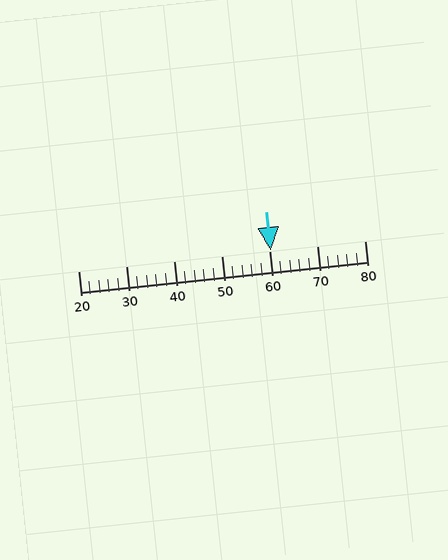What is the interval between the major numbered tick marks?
The major tick marks are spaced 10 units apart.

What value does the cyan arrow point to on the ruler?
The cyan arrow points to approximately 60.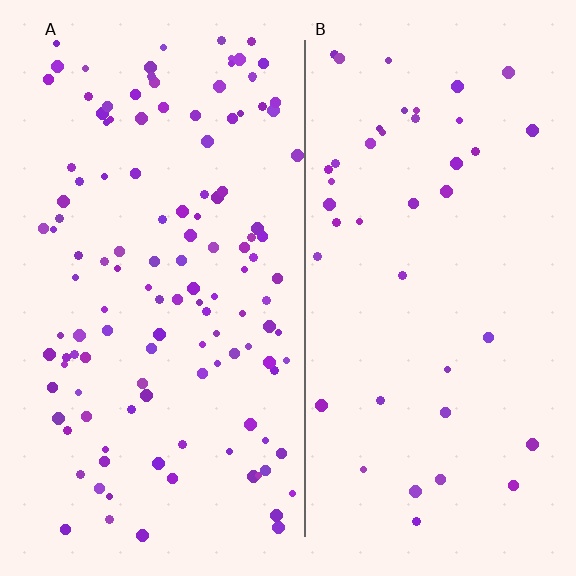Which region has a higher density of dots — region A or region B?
A (the left).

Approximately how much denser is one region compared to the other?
Approximately 3.0× — region A over region B.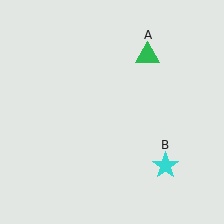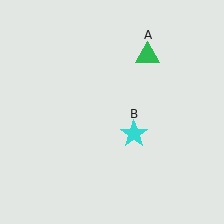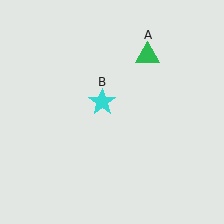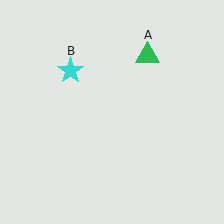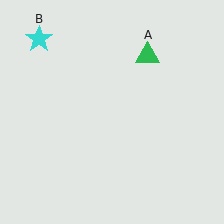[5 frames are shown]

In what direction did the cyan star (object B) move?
The cyan star (object B) moved up and to the left.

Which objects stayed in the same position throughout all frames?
Green triangle (object A) remained stationary.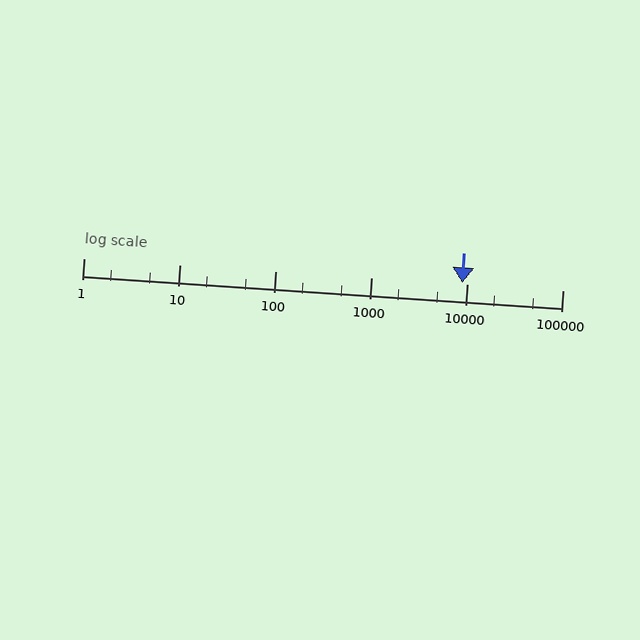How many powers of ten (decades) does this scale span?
The scale spans 5 decades, from 1 to 100000.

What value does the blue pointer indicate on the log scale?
The pointer indicates approximately 9000.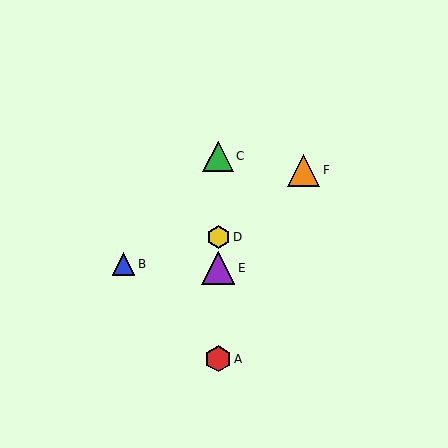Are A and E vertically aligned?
Yes, both are at x≈218.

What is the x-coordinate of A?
Object A is at x≈218.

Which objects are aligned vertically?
Objects A, C, D, E are aligned vertically.